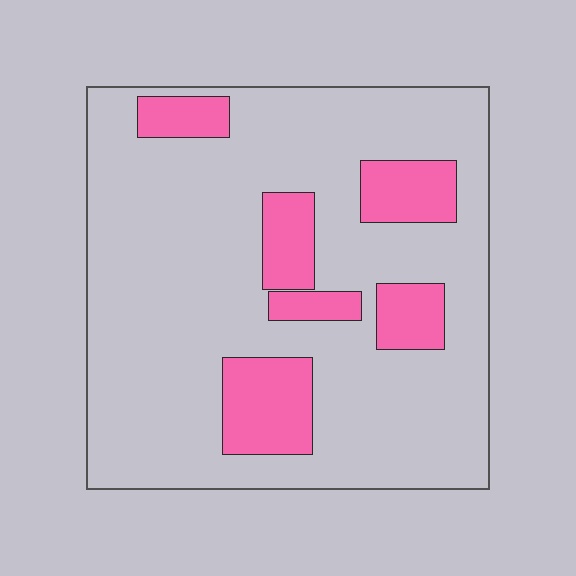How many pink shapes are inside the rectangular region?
6.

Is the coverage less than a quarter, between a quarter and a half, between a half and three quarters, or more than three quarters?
Less than a quarter.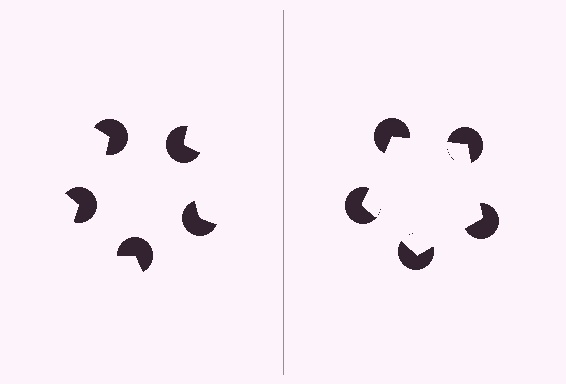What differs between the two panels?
The pac-man discs are positioned identically on both sides; only the wedge orientations differ. On the right they align to a pentagon; on the left they are misaligned.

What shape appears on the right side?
An illusory pentagon.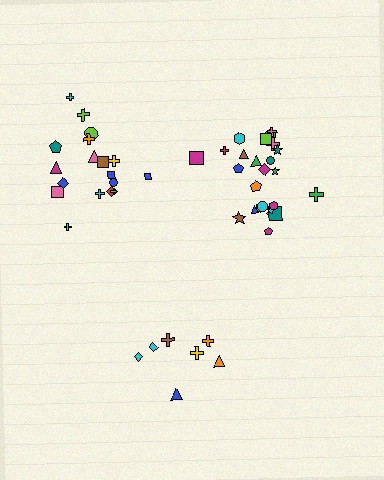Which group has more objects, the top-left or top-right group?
The top-right group.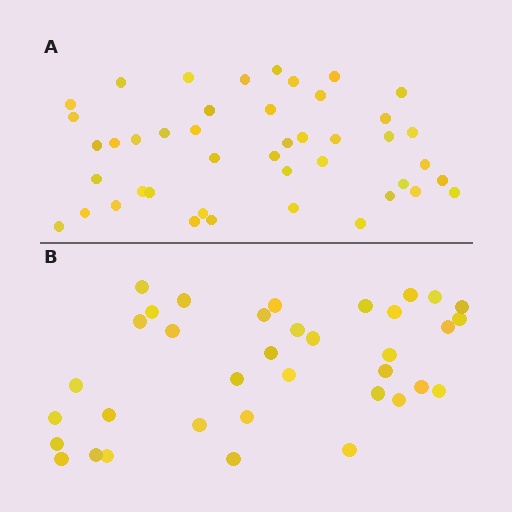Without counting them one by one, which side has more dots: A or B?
Region A (the top region) has more dots.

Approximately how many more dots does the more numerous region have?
Region A has roughly 8 or so more dots than region B.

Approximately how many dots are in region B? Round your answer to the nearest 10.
About 40 dots. (The exact count is 36, which rounds to 40.)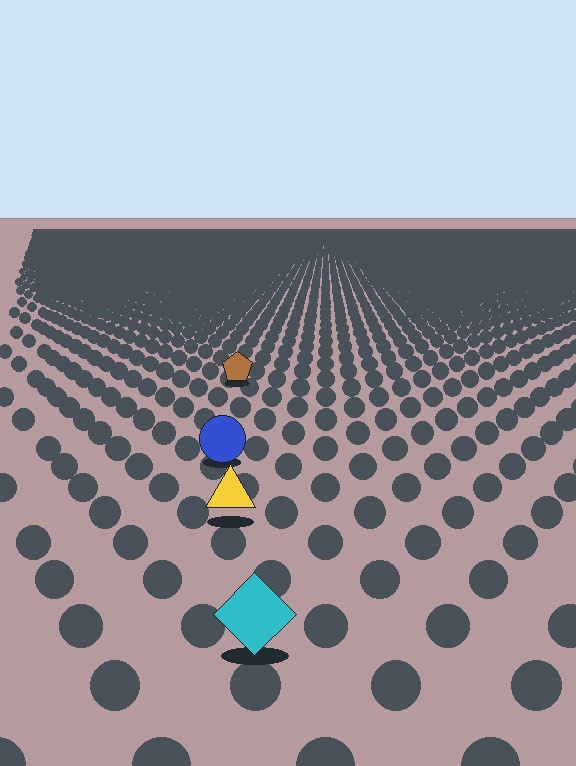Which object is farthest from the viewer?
The brown pentagon is farthest from the viewer. It appears smaller and the ground texture around it is denser.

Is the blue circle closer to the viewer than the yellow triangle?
No. The yellow triangle is closer — you can tell from the texture gradient: the ground texture is coarser near it.